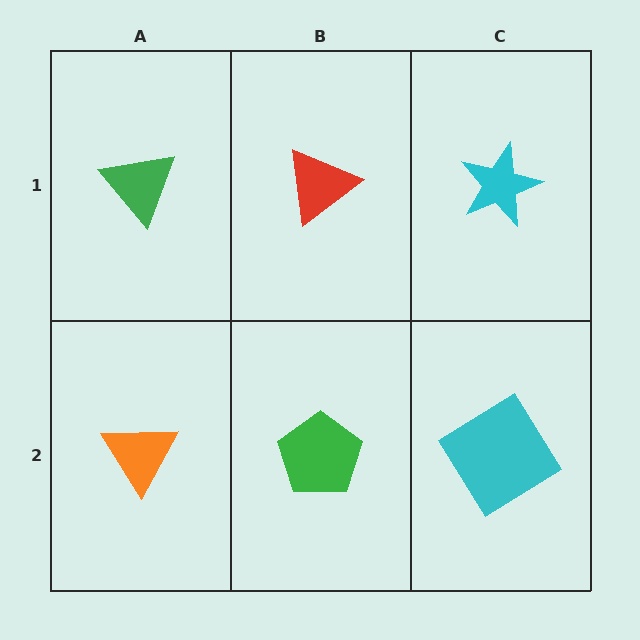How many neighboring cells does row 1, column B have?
3.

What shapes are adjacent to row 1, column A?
An orange triangle (row 2, column A), a red triangle (row 1, column B).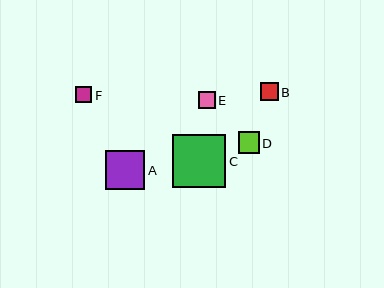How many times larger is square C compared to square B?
Square C is approximately 3.0 times the size of square B.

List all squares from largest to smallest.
From largest to smallest: C, A, D, B, E, F.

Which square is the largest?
Square C is the largest with a size of approximately 53 pixels.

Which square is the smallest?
Square F is the smallest with a size of approximately 16 pixels.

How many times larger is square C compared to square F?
Square C is approximately 3.4 times the size of square F.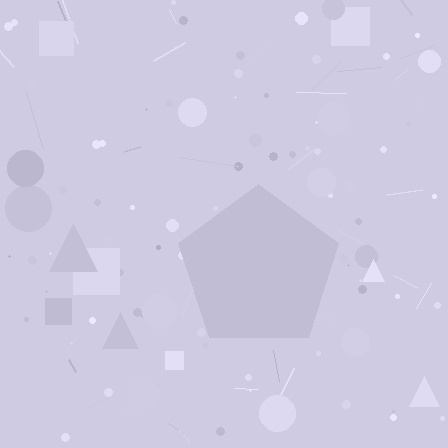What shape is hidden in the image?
A pentagon is hidden in the image.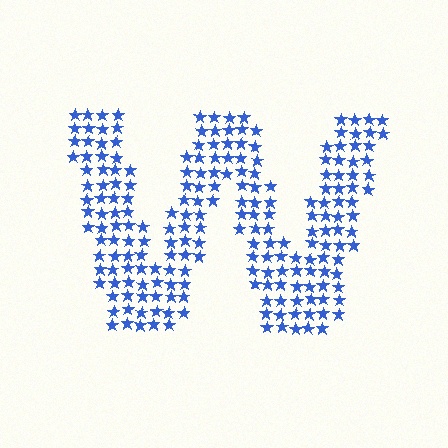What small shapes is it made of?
It is made of small stars.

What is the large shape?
The large shape is the letter W.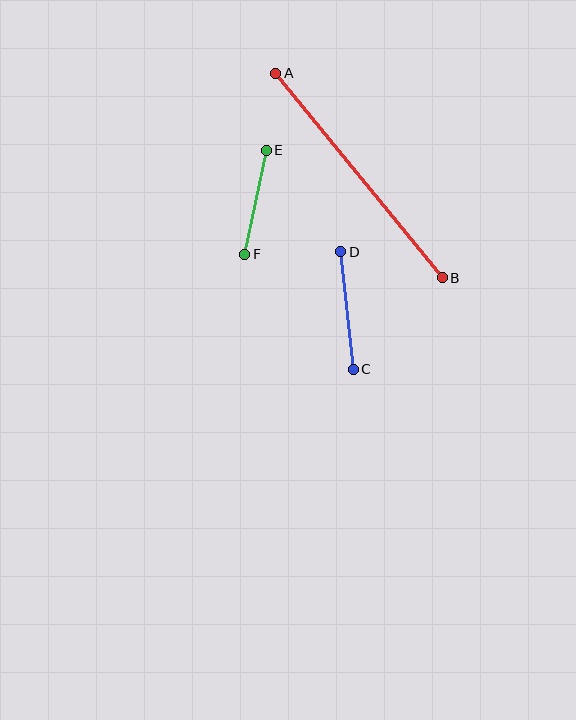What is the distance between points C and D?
The distance is approximately 118 pixels.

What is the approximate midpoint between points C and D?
The midpoint is at approximately (347, 310) pixels.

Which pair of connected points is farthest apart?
Points A and B are farthest apart.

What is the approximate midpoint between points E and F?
The midpoint is at approximately (256, 202) pixels.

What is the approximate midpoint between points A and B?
The midpoint is at approximately (359, 175) pixels.